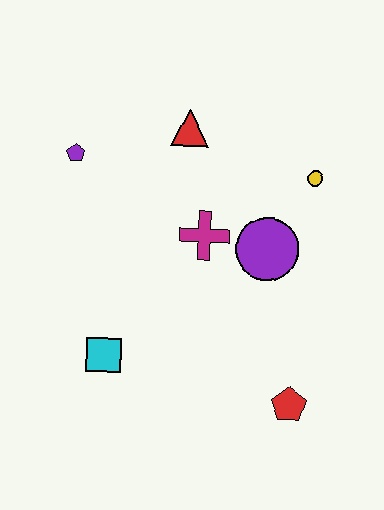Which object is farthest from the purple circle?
The purple pentagon is farthest from the purple circle.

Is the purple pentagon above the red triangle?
No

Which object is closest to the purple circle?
The magenta cross is closest to the purple circle.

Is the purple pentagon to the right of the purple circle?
No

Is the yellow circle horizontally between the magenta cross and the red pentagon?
No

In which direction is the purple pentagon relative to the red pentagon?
The purple pentagon is above the red pentagon.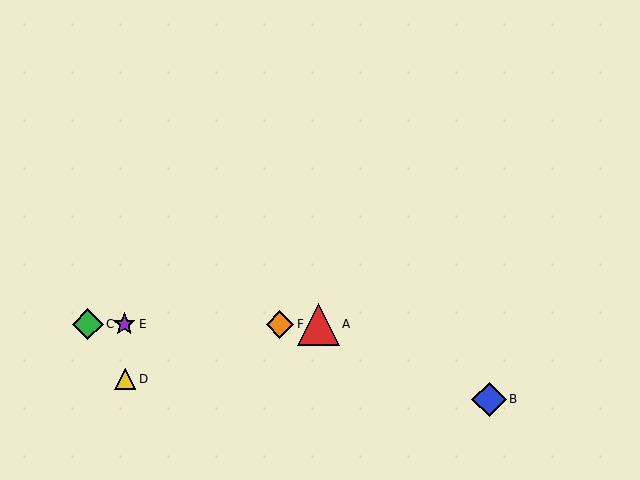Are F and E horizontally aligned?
Yes, both are at y≈324.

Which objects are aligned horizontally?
Objects A, C, E, F are aligned horizontally.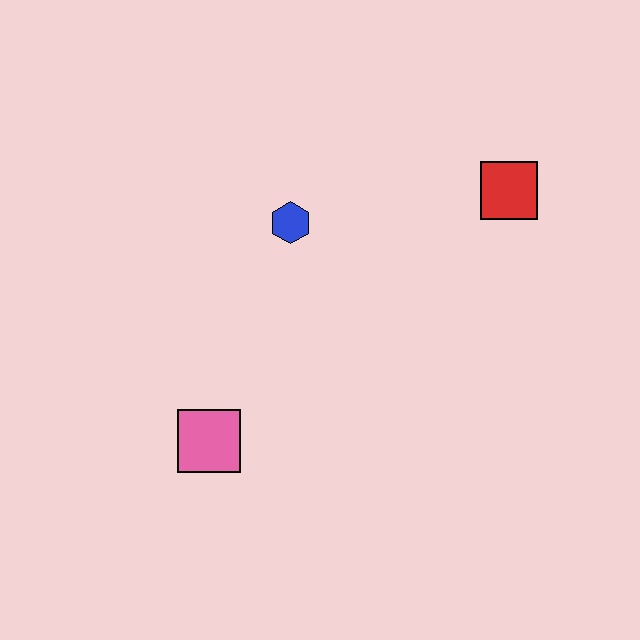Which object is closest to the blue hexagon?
The red square is closest to the blue hexagon.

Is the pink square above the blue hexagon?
No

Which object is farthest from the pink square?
The red square is farthest from the pink square.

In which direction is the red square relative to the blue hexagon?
The red square is to the right of the blue hexagon.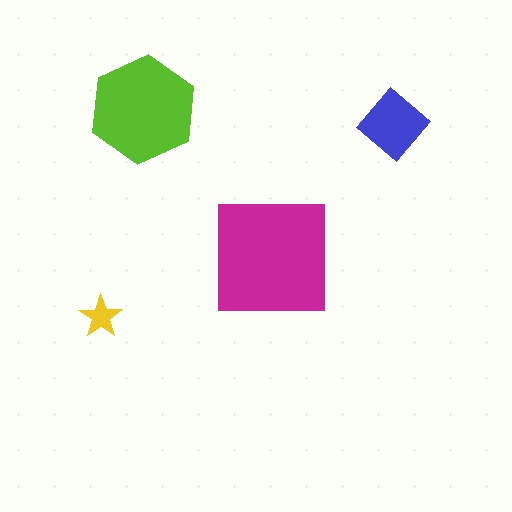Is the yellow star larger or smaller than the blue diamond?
Smaller.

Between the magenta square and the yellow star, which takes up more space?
The magenta square.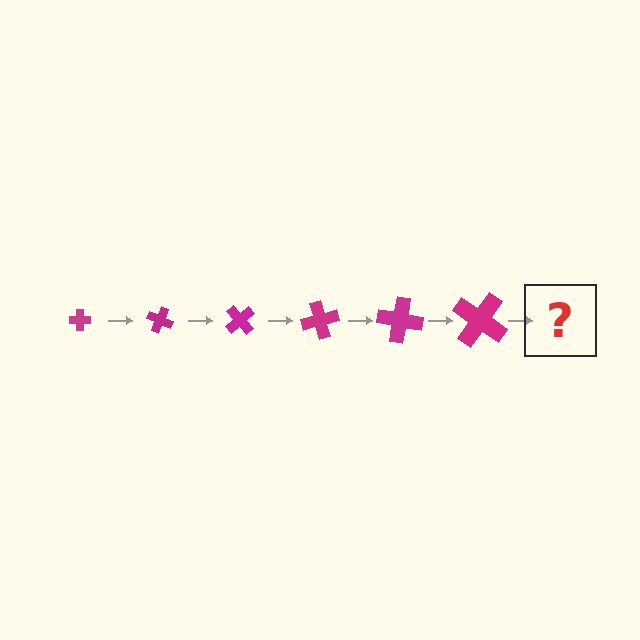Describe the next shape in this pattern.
It should be a cross, larger than the previous one and rotated 150 degrees from the start.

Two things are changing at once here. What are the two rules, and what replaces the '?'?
The two rules are that the cross grows larger each step and it rotates 25 degrees each step. The '?' should be a cross, larger than the previous one and rotated 150 degrees from the start.